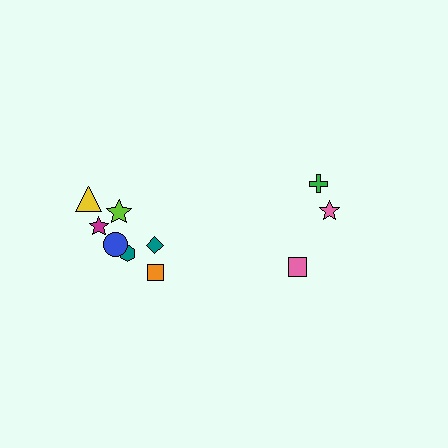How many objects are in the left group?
There are 7 objects.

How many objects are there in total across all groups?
There are 10 objects.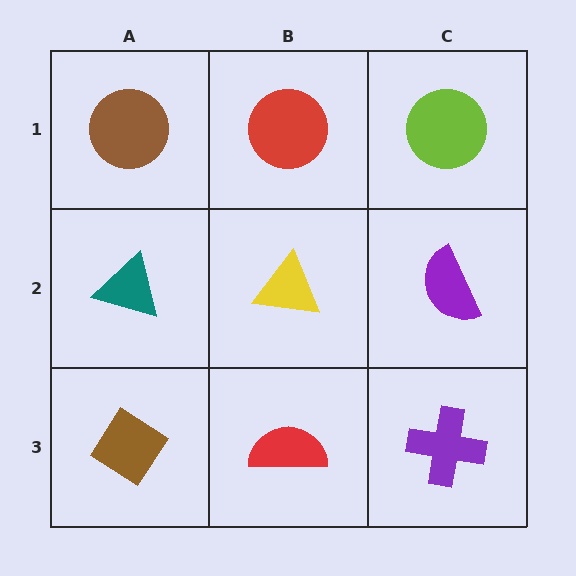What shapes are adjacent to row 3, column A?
A teal triangle (row 2, column A), a red semicircle (row 3, column B).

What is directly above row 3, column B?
A yellow triangle.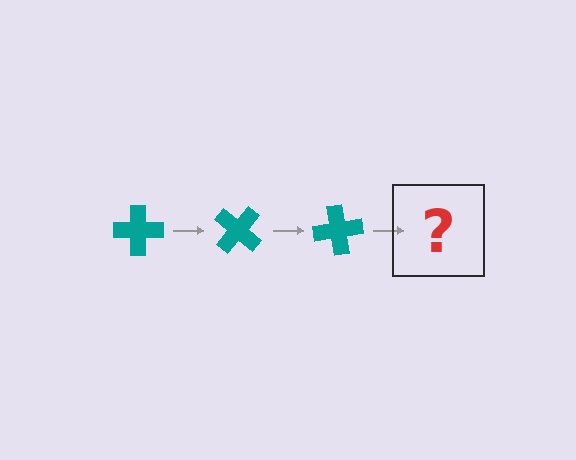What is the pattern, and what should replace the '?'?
The pattern is that the cross rotates 40 degrees each step. The '?' should be a teal cross rotated 120 degrees.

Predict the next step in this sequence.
The next step is a teal cross rotated 120 degrees.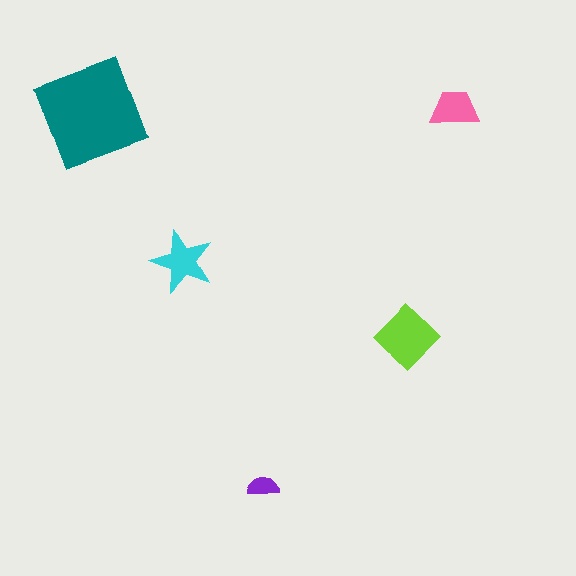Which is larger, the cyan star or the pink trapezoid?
The cyan star.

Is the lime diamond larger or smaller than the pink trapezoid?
Larger.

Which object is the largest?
The teal square.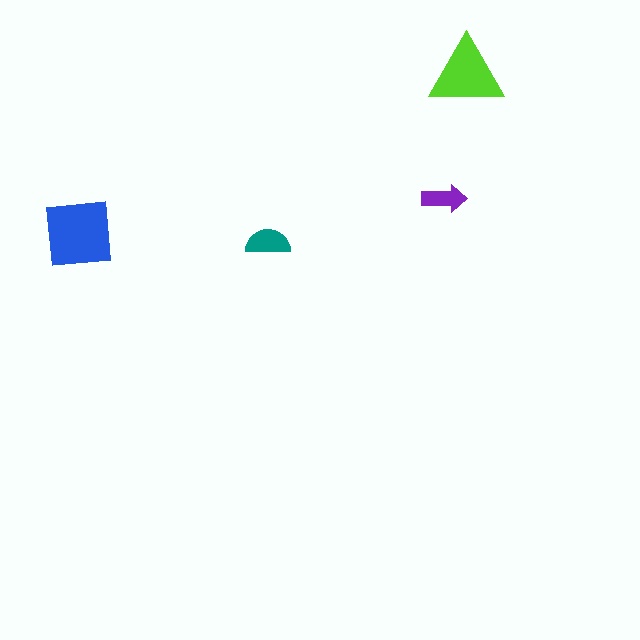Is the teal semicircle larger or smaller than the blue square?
Smaller.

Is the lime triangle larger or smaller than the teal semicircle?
Larger.